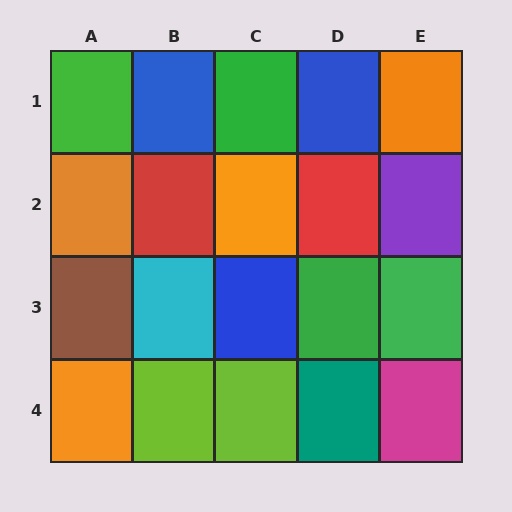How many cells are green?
4 cells are green.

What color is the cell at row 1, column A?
Green.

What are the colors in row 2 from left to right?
Orange, red, orange, red, purple.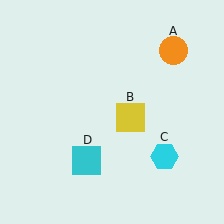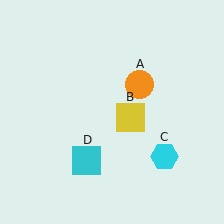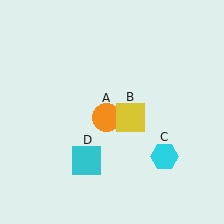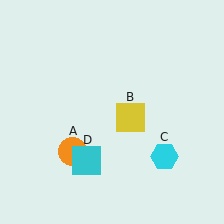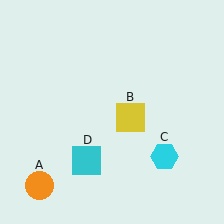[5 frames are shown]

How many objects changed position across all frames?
1 object changed position: orange circle (object A).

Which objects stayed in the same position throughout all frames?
Yellow square (object B) and cyan hexagon (object C) and cyan square (object D) remained stationary.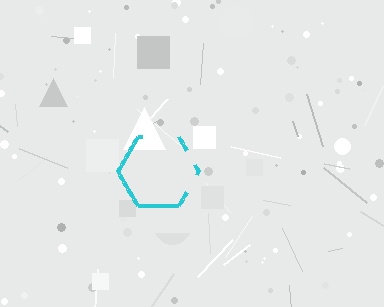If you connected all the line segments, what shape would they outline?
They would outline a hexagon.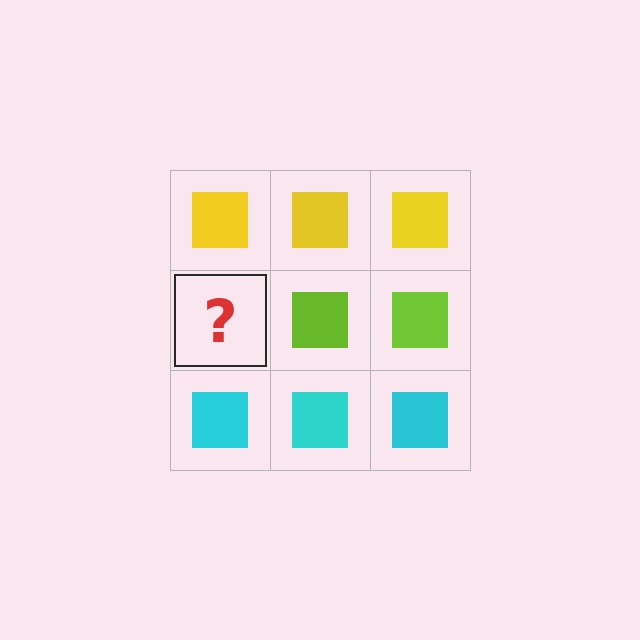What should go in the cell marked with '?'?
The missing cell should contain a lime square.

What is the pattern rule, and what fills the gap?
The rule is that each row has a consistent color. The gap should be filled with a lime square.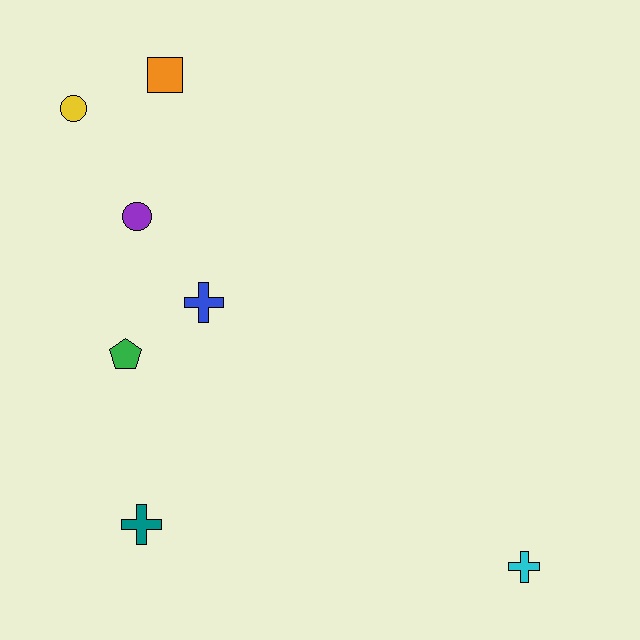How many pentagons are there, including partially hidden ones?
There is 1 pentagon.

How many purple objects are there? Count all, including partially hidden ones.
There is 1 purple object.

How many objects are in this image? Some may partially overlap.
There are 7 objects.